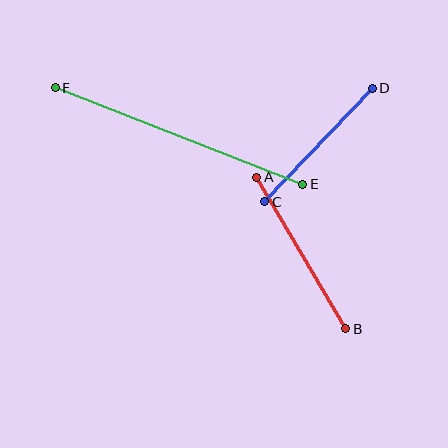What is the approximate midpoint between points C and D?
The midpoint is at approximately (318, 145) pixels.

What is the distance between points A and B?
The distance is approximately 176 pixels.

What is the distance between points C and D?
The distance is approximately 156 pixels.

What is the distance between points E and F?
The distance is approximately 266 pixels.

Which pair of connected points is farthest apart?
Points E and F are farthest apart.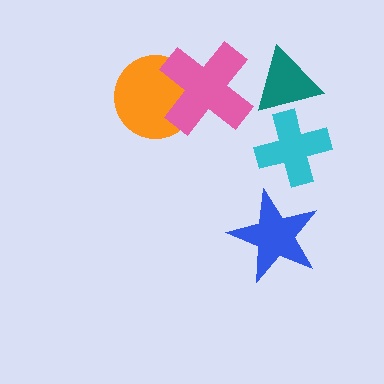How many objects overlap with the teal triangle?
1 object overlaps with the teal triangle.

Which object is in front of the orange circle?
The pink cross is in front of the orange circle.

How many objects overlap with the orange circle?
1 object overlaps with the orange circle.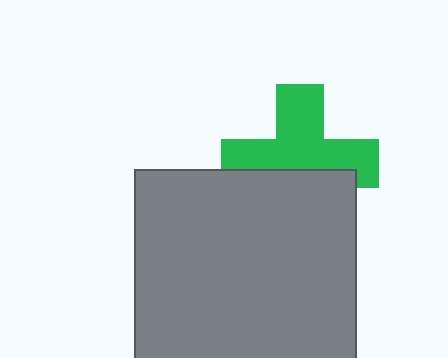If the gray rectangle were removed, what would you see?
You would see the complete green cross.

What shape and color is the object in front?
The object in front is a gray rectangle.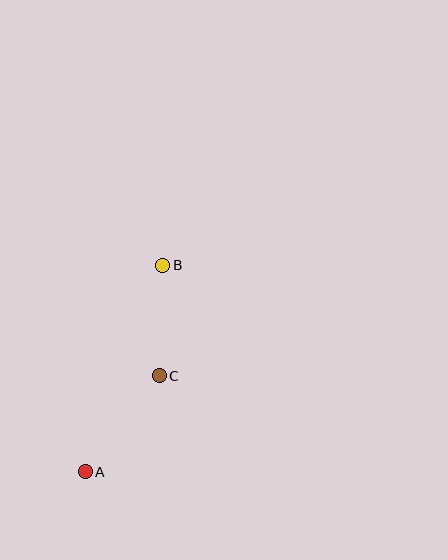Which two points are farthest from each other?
Points A and B are farthest from each other.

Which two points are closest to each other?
Points B and C are closest to each other.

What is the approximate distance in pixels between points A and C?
The distance between A and C is approximately 121 pixels.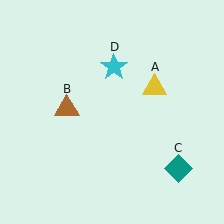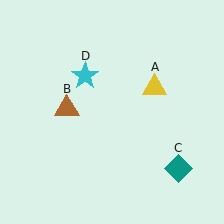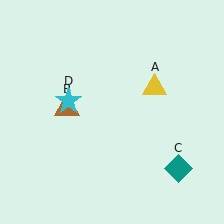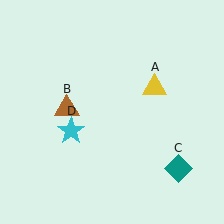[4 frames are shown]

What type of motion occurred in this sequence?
The cyan star (object D) rotated counterclockwise around the center of the scene.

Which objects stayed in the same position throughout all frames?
Yellow triangle (object A) and brown triangle (object B) and teal diamond (object C) remained stationary.